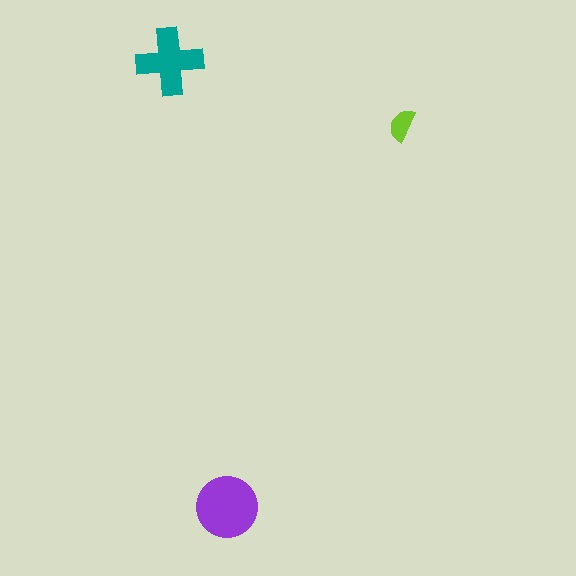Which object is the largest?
The purple circle.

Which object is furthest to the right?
The lime semicircle is rightmost.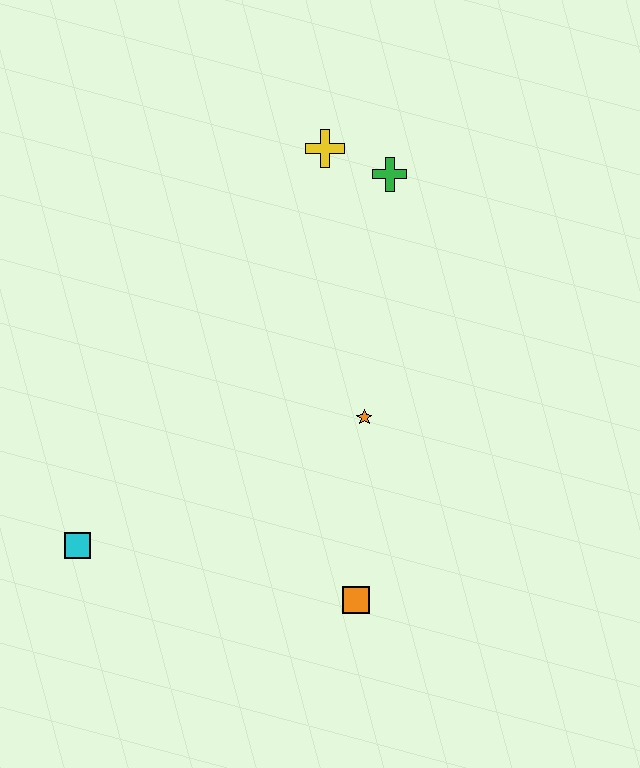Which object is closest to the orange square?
The orange star is closest to the orange square.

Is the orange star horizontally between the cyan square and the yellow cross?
No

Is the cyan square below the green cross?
Yes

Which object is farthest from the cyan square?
The green cross is farthest from the cyan square.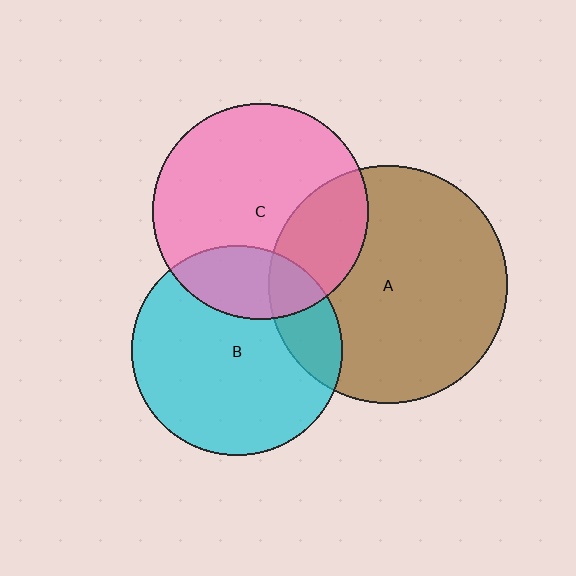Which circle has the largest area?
Circle A (brown).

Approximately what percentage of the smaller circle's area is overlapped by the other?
Approximately 25%.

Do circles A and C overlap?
Yes.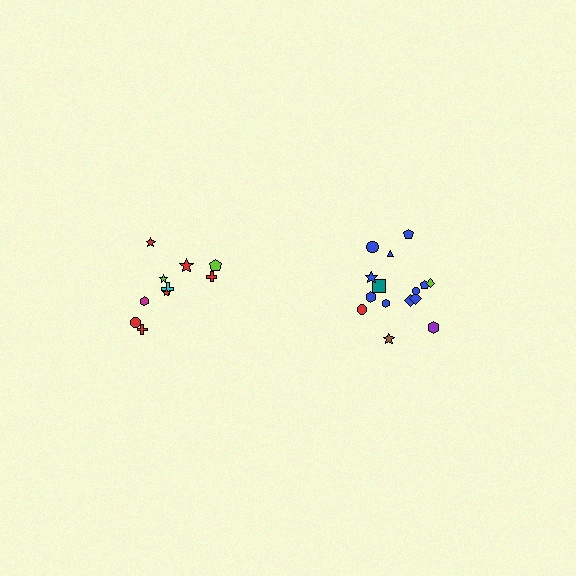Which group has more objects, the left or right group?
The right group.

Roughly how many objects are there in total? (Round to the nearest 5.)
Roughly 25 objects in total.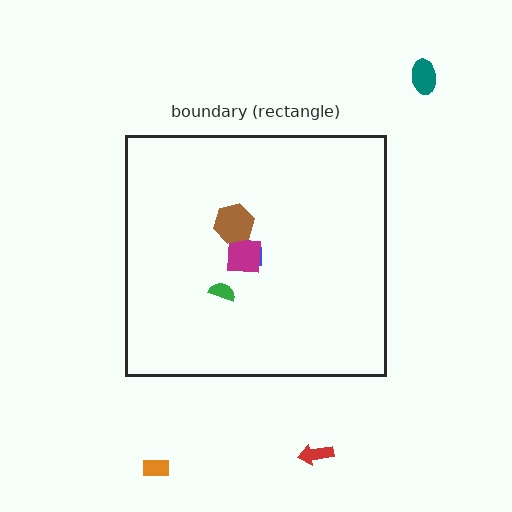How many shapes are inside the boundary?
4 inside, 3 outside.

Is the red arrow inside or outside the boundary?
Outside.